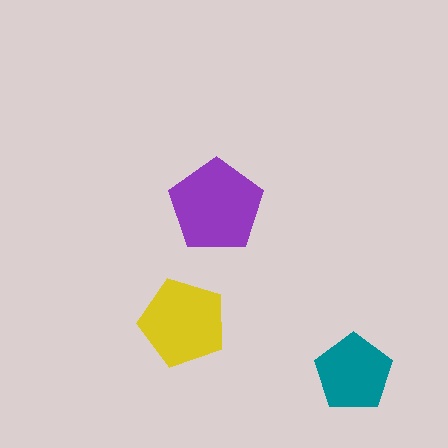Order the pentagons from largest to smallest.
the purple one, the yellow one, the teal one.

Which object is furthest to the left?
The yellow pentagon is leftmost.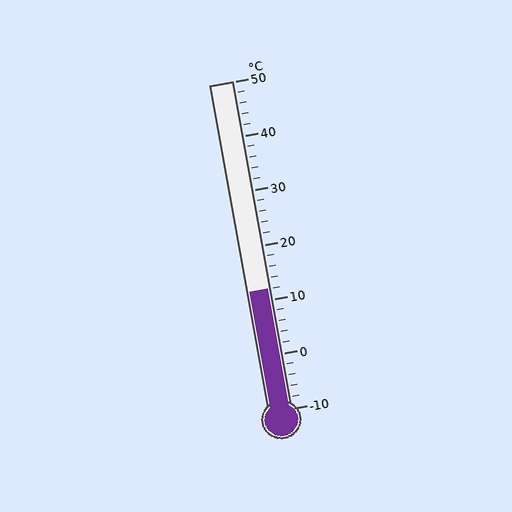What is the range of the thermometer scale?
The thermometer scale ranges from -10°C to 50°C.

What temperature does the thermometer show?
The thermometer shows approximately 12°C.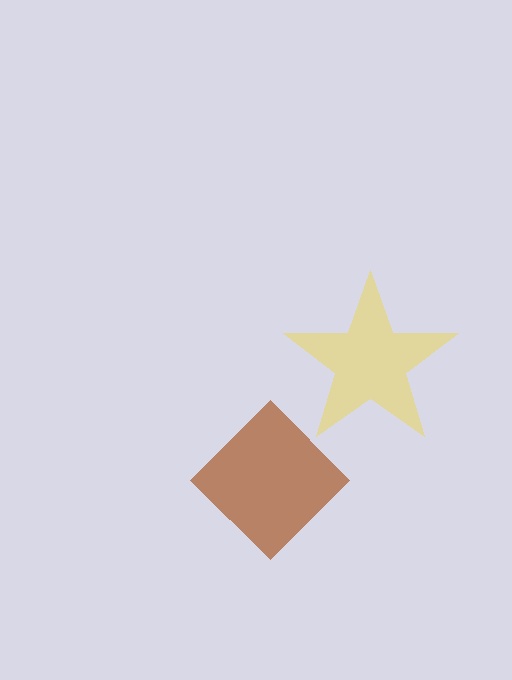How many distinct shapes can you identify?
There are 2 distinct shapes: a brown diamond, a yellow star.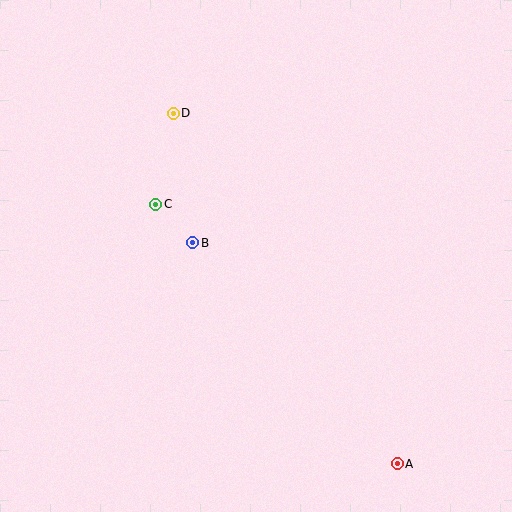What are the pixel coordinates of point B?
Point B is at (193, 243).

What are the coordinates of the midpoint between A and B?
The midpoint between A and B is at (295, 353).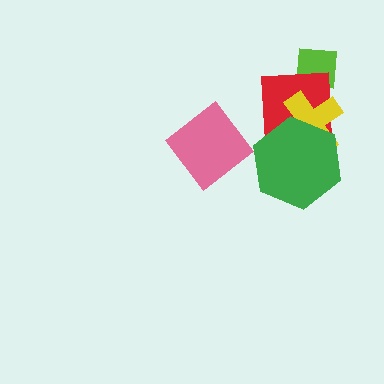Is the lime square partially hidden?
Yes, it is partially covered by another shape.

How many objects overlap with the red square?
3 objects overlap with the red square.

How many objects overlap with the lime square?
1 object overlaps with the lime square.